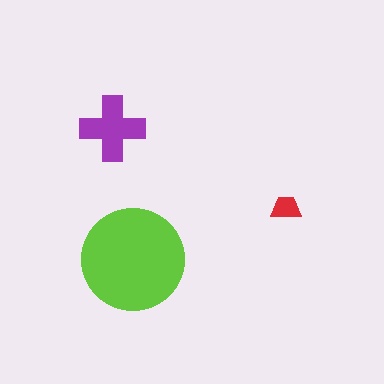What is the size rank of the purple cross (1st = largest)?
2nd.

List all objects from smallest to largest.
The red trapezoid, the purple cross, the lime circle.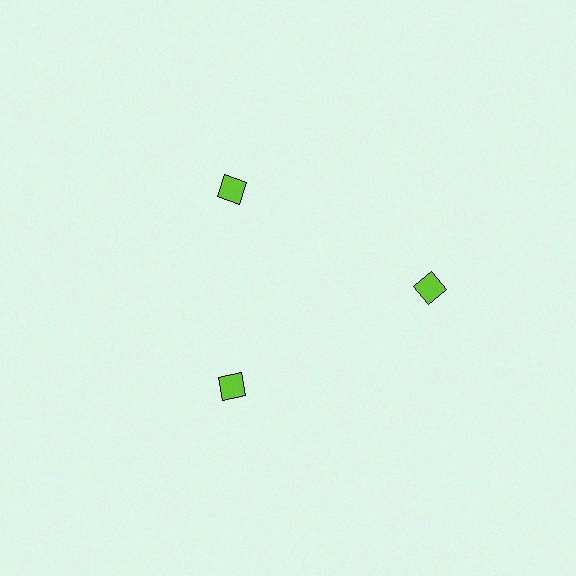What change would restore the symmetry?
The symmetry would be restored by moving it inward, back onto the ring so that all 3 diamonds sit at equal angles and equal distance from the center.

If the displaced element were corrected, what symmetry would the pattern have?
It would have 3-fold rotational symmetry — the pattern would map onto itself every 120 degrees.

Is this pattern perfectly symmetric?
No. The 3 lime diamonds are arranged in a ring, but one element near the 3 o'clock position is pushed outward from the center, breaking the 3-fold rotational symmetry.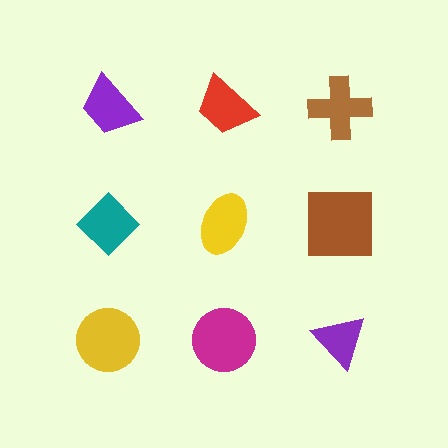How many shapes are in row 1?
3 shapes.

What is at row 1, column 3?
A brown cross.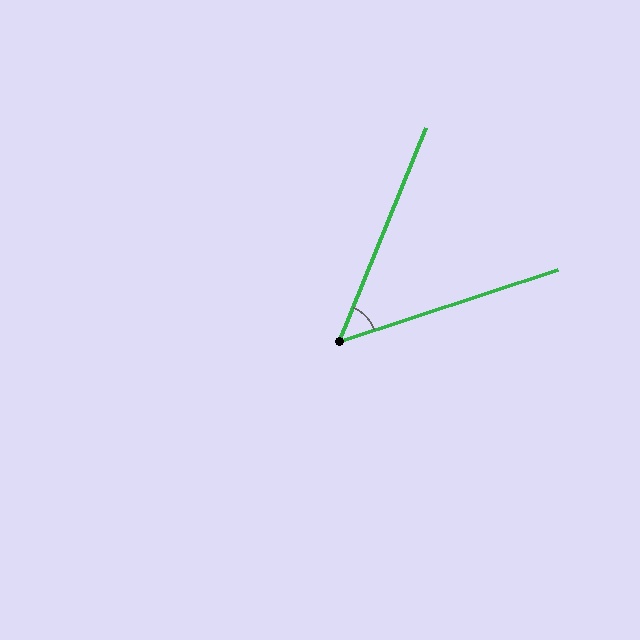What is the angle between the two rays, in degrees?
Approximately 50 degrees.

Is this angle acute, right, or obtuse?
It is acute.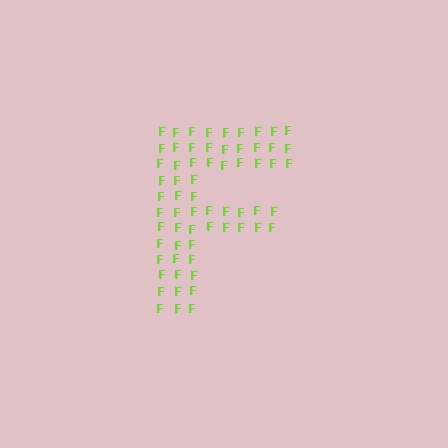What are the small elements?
The small elements are letter F's.